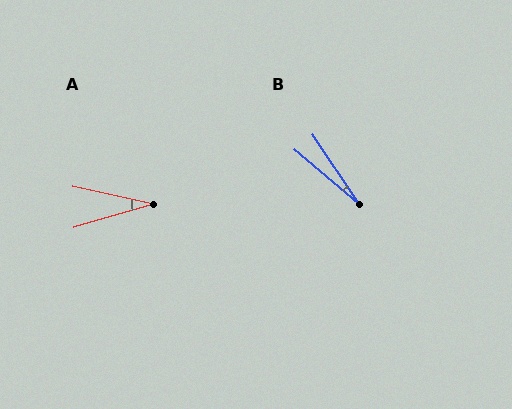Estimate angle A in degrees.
Approximately 29 degrees.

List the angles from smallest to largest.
B (16°), A (29°).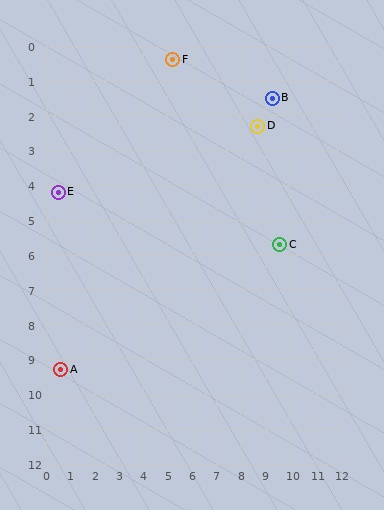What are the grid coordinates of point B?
Point B is at approximately (9.3, 1.5).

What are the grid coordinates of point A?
Point A is at approximately (0.6, 9.3).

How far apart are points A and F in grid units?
Points A and F are about 10.0 grid units apart.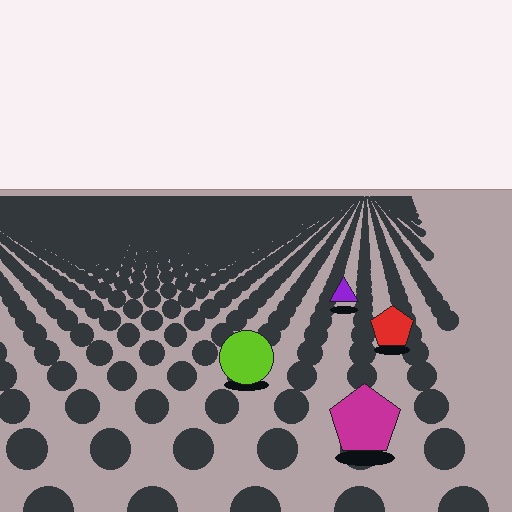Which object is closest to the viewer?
The magenta pentagon is closest. The texture marks near it are larger and more spread out.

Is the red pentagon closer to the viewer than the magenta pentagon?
No. The magenta pentagon is closer — you can tell from the texture gradient: the ground texture is coarser near it.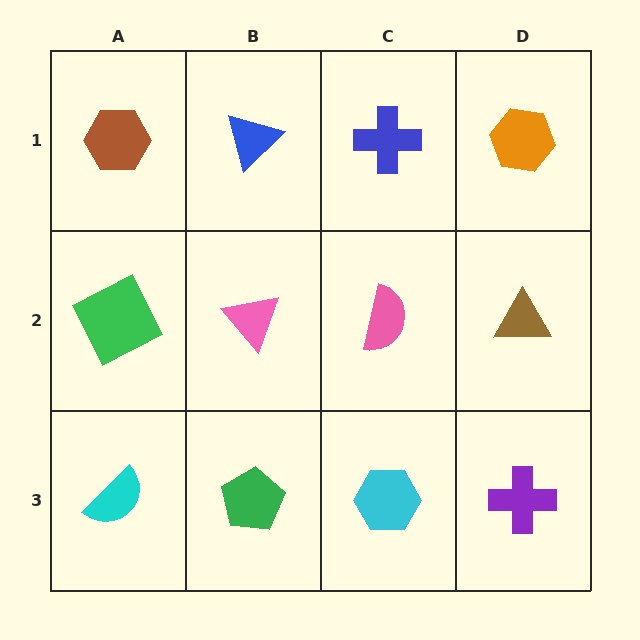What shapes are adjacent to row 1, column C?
A pink semicircle (row 2, column C), a blue triangle (row 1, column B), an orange hexagon (row 1, column D).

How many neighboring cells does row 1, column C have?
3.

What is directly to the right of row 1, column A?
A blue triangle.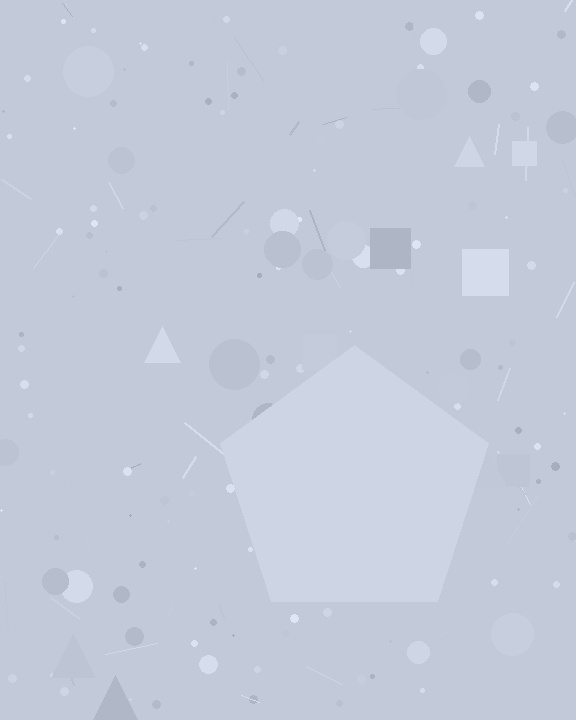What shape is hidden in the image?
A pentagon is hidden in the image.